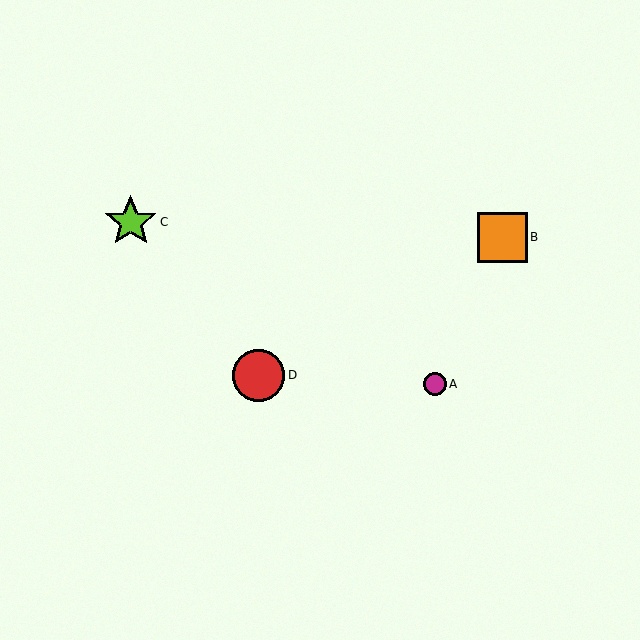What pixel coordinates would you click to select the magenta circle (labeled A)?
Click at (435, 384) to select the magenta circle A.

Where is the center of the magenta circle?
The center of the magenta circle is at (435, 384).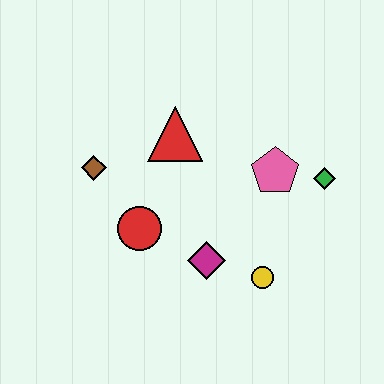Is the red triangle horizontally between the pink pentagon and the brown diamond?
Yes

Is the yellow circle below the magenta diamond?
Yes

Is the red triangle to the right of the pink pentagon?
No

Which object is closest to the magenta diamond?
The yellow circle is closest to the magenta diamond.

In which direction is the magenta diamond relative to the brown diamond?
The magenta diamond is to the right of the brown diamond.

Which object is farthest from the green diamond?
The brown diamond is farthest from the green diamond.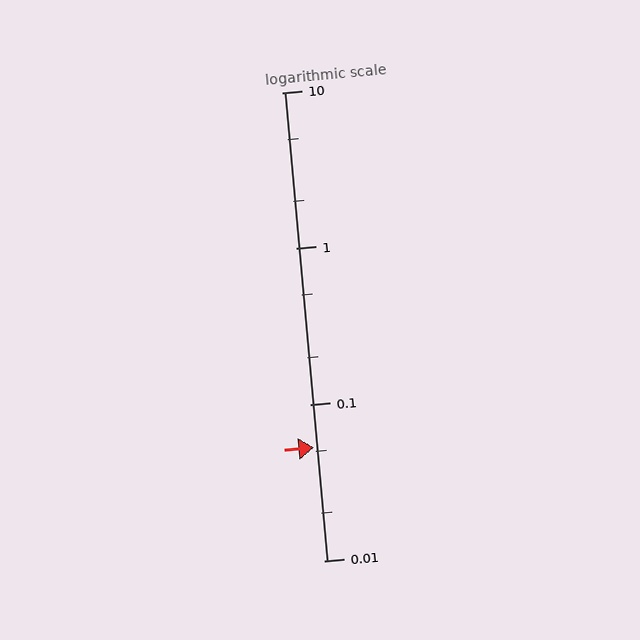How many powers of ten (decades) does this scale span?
The scale spans 3 decades, from 0.01 to 10.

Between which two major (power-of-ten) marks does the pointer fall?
The pointer is between 0.01 and 0.1.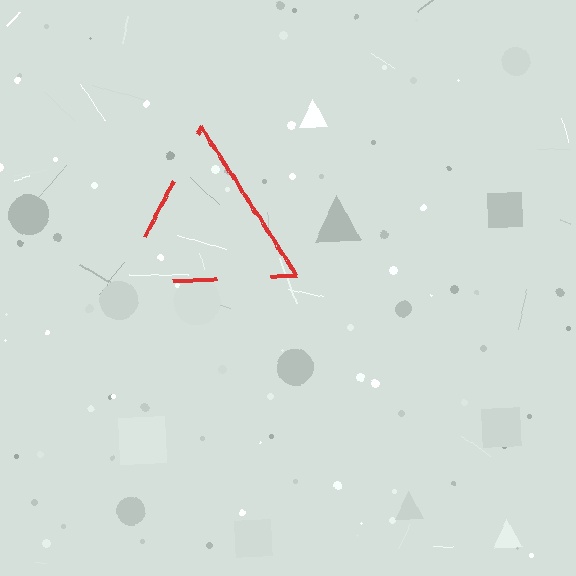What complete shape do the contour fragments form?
The contour fragments form a triangle.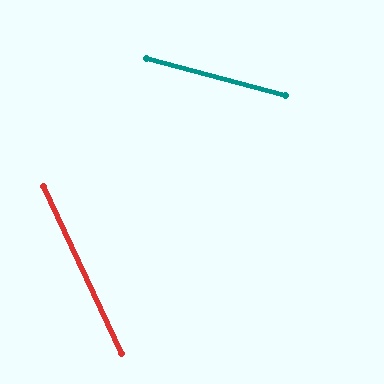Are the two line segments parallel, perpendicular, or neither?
Neither parallel nor perpendicular — they differ by about 50°.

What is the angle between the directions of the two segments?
Approximately 50 degrees.